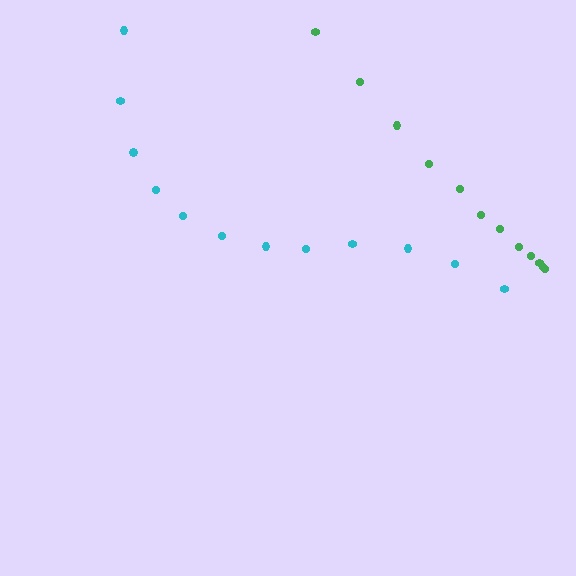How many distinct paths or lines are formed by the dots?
There are 2 distinct paths.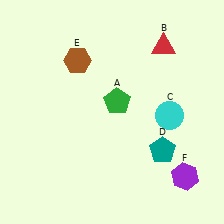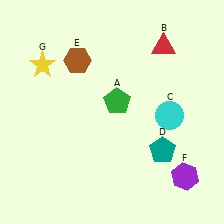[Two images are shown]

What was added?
A yellow star (G) was added in Image 2.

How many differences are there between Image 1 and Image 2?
There is 1 difference between the two images.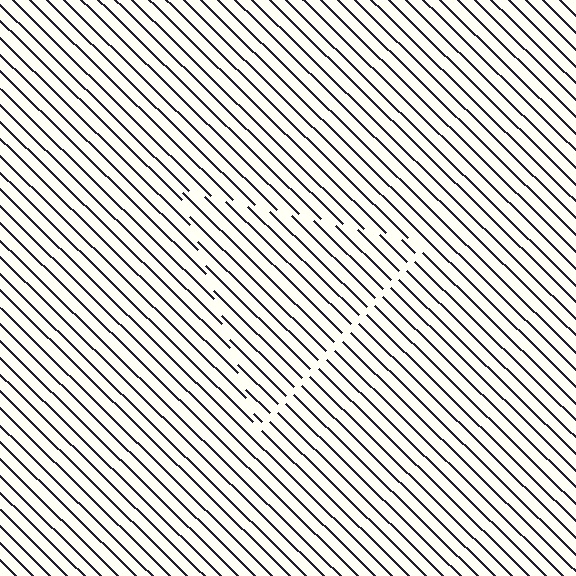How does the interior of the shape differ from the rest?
The interior of the shape contains the same grating, shifted by half a period — the contour is defined by the phase discontinuity where line-ends from the inner and outer gratings abut.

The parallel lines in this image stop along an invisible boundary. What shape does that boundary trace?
An illusory triangle. The interior of the shape contains the same grating, shifted by half a period — the contour is defined by the phase discontinuity where line-ends from the inner and outer gratings abut.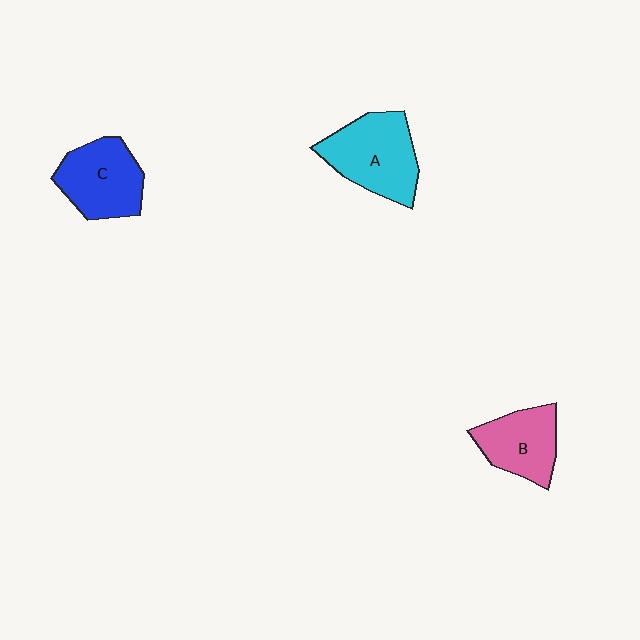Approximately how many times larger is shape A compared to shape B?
Approximately 1.3 times.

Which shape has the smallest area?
Shape B (pink).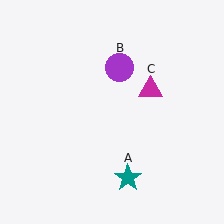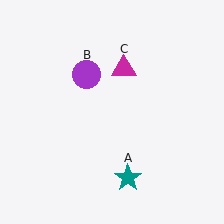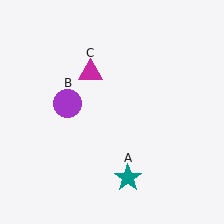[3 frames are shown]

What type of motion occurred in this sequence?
The purple circle (object B), magenta triangle (object C) rotated counterclockwise around the center of the scene.